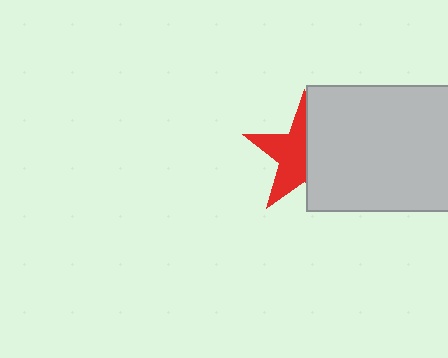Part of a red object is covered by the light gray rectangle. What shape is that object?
It is a star.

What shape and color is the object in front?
The object in front is a light gray rectangle.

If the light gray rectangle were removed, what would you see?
You would see the complete red star.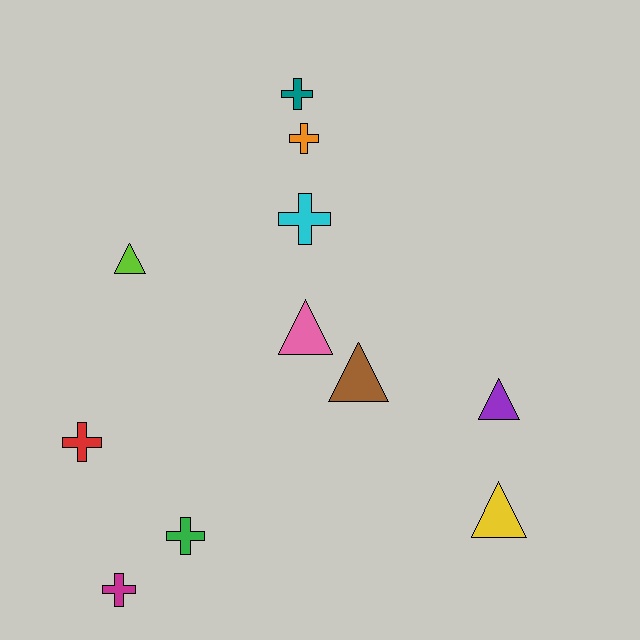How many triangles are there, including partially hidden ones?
There are 5 triangles.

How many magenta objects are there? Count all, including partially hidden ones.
There is 1 magenta object.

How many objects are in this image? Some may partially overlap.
There are 11 objects.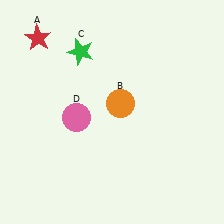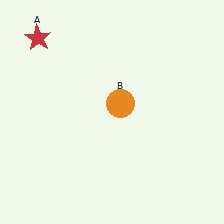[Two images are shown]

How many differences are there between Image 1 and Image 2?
There are 2 differences between the two images.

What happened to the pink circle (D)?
The pink circle (D) was removed in Image 2. It was in the bottom-left area of Image 1.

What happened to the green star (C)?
The green star (C) was removed in Image 2. It was in the top-left area of Image 1.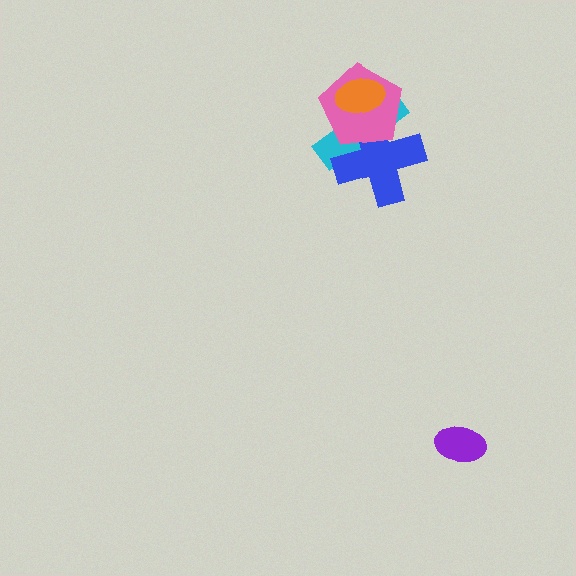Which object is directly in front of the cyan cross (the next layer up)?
The blue cross is directly in front of the cyan cross.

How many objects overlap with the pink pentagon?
3 objects overlap with the pink pentagon.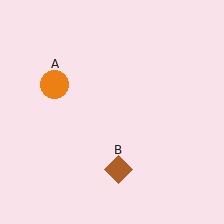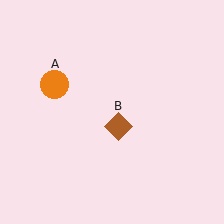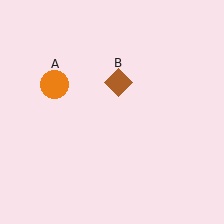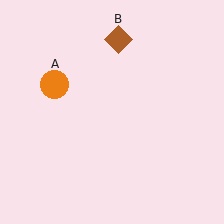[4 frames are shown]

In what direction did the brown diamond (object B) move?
The brown diamond (object B) moved up.